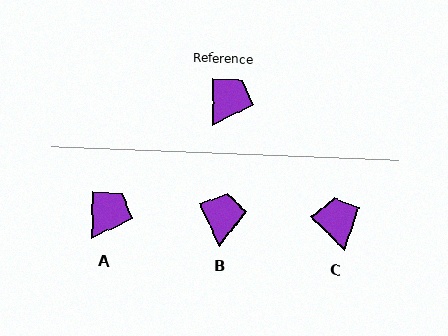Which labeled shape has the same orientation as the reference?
A.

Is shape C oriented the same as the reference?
No, it is off by about 46 degrees.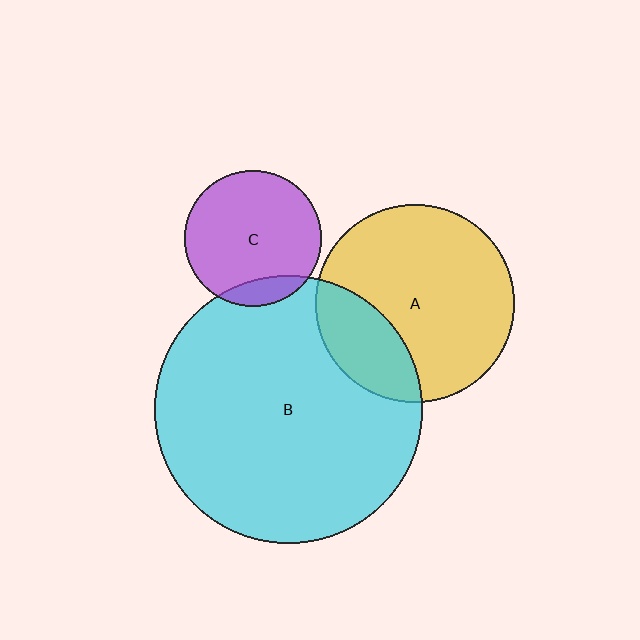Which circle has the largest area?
Circle B (cyan).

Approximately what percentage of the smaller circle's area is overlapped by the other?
Approximately 10%.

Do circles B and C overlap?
Yes.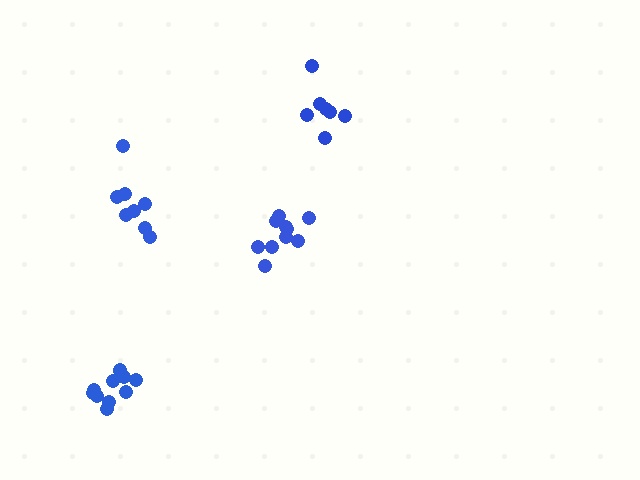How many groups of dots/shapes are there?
There are 4 groups.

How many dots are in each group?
Group 1: 7 dots, Group 2: 11 dots, Group 3: 8 dots, Group 4: 10 dots (36 total).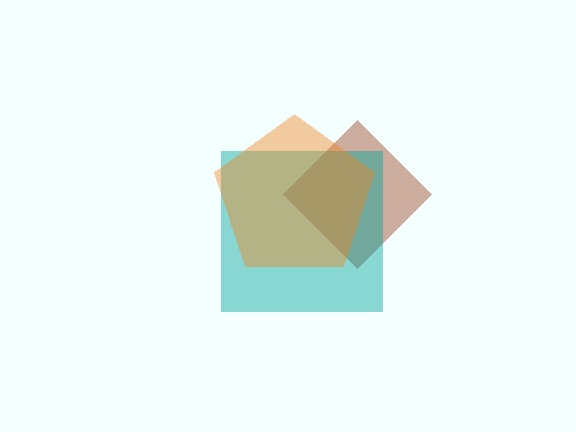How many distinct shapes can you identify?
There are 3 distinct shapes: a brown diamond, a teal square, an orange pentagon.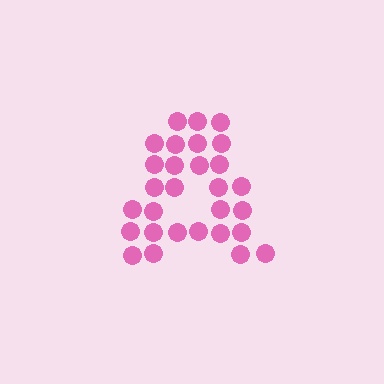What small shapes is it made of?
It is made of small circles.